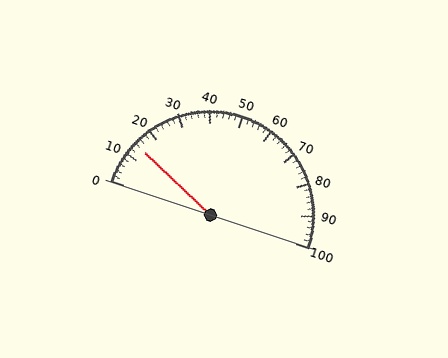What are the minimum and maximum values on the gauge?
The gauge ranges from 0 to 100.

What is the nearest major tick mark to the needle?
The nearest major tick mark is 10.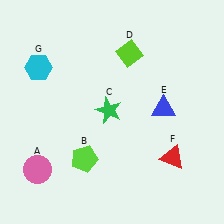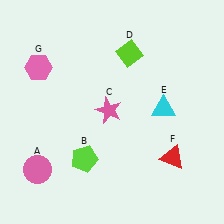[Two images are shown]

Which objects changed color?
C changed from green to pink. E changed from blue to cyan. G changed from cyan to pink.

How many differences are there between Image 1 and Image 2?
There are 3 differences between the two images.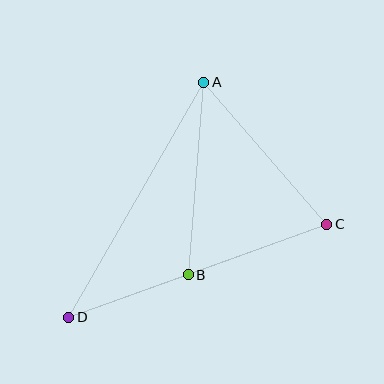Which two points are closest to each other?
Points B and D are closest to each other.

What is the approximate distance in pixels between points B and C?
The distance between B and C is approximately 147 pixels.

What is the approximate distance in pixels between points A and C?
The distance between A and C is approximately 188 pixels.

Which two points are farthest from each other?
Points C and D are farthest from each other.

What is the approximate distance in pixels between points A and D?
The distance between A and D is approximately 271 pixels.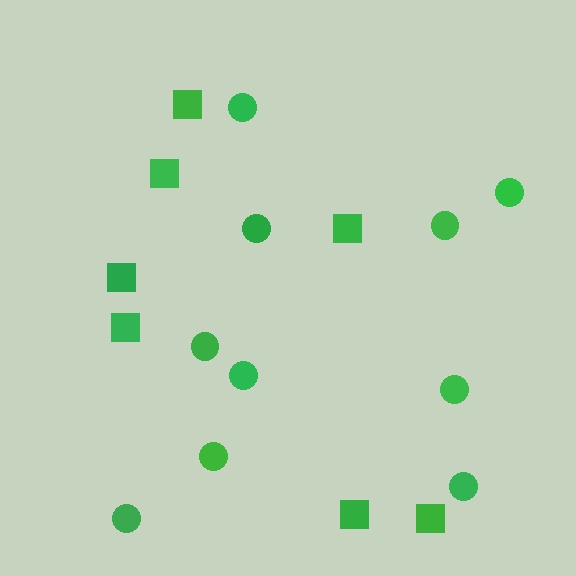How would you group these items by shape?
There are 2 groups: one group of squares (7) and one group of circles (10).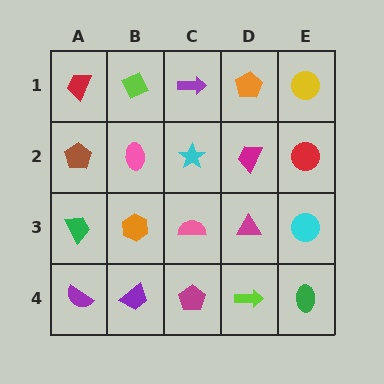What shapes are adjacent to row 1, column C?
A cyan star (row 2, column C), a lime diamond (row 1, column B), an orange pentagon (row 1, column D).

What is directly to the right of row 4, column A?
A purple trapezoid.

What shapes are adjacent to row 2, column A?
A red trapezoid (row 1, column A), a green trapezoid (row 3, column A), a pink ellipse (row 2, column B).